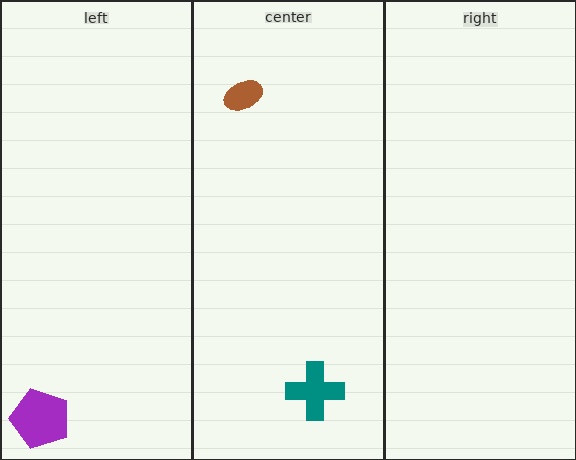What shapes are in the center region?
The brown ellipse, the teal cross.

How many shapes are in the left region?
1.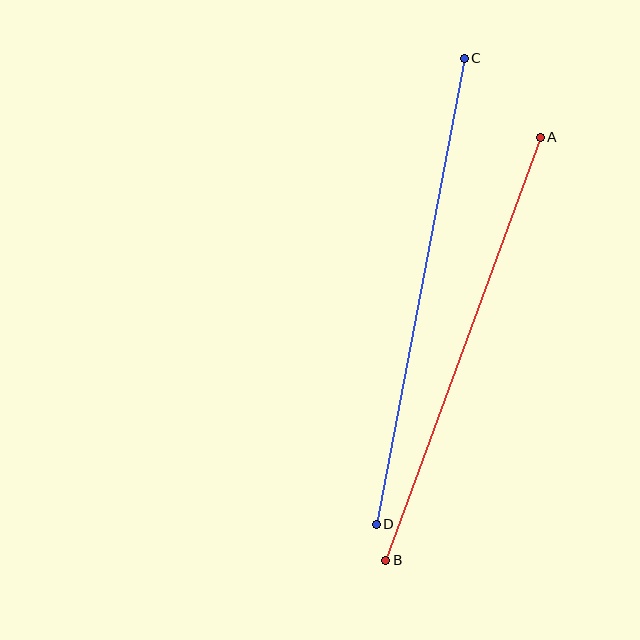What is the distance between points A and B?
The distance is approximately 450 pixels.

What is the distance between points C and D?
The distance is approximately 474 pixels.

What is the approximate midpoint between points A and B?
The midpoint is at approximately (463, 349) pixels.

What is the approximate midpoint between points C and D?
The midpoint is at approximately (420, 291) pixels.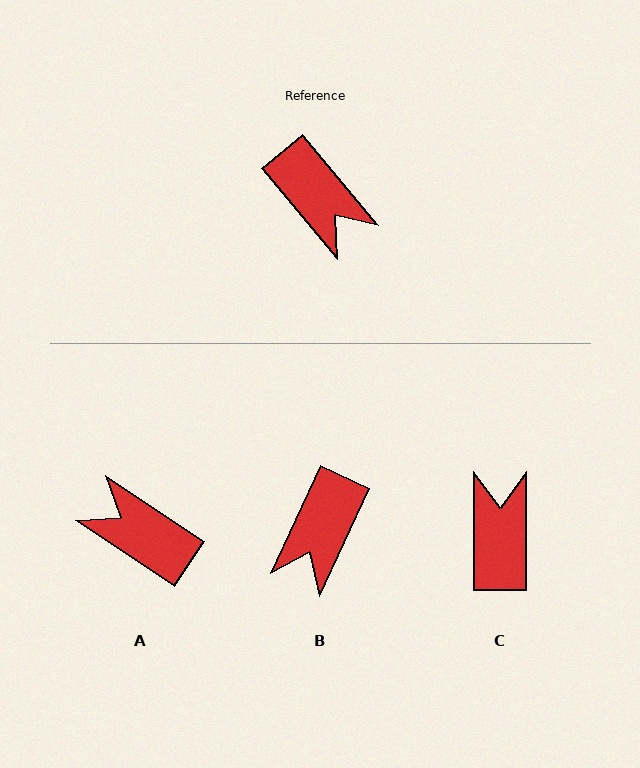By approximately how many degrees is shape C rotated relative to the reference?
Approximately 140 degrees counter-clockwise.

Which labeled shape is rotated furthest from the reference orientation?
A, about 163 degrees away.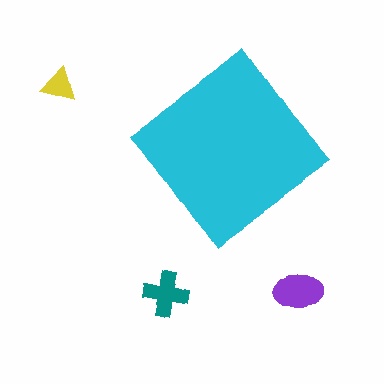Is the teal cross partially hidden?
No, the teal cross is fully visible.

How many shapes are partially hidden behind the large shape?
0 shapes are partially hidden.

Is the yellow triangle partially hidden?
No, the yellow triangle is fully visible.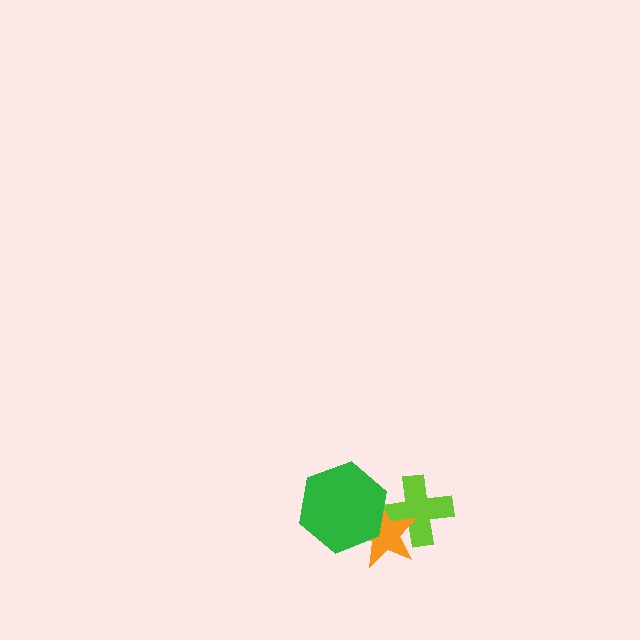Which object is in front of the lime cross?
The orange star is in front of the lime cross.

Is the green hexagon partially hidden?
No, no other shape covers it.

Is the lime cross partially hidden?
Yes, it is partially covered by another shape.